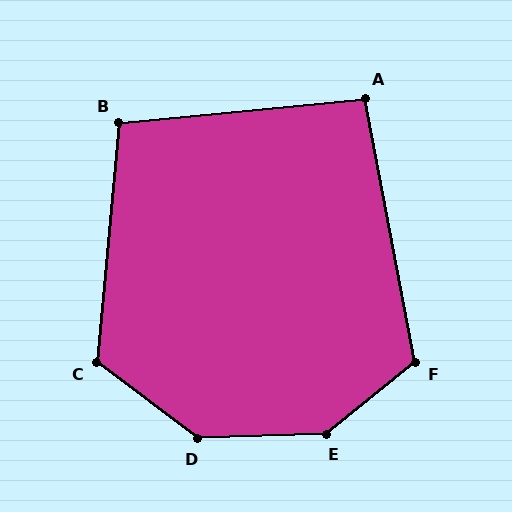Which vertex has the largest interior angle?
E, at approximately 143 degrees.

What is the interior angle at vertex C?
Approximately 122 degrees (obtuse).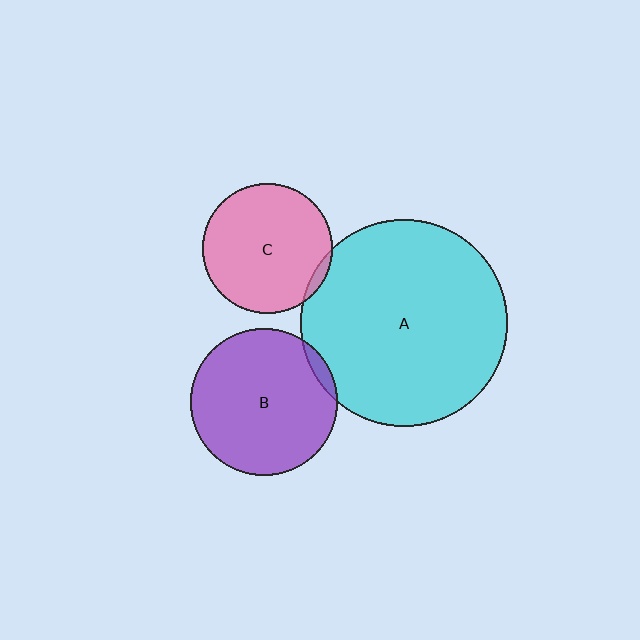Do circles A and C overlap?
Yes.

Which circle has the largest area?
Circle A (cyan).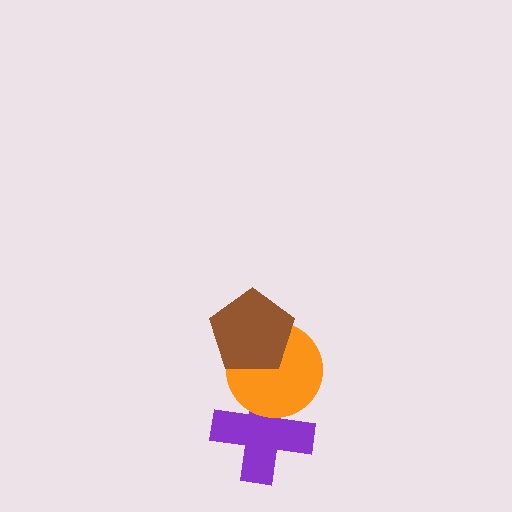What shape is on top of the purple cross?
The orange circle is on top of the purple cross.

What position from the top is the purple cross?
The purple cross is 3rd from the top.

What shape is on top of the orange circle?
The brown pentagon is on top of the orange circle.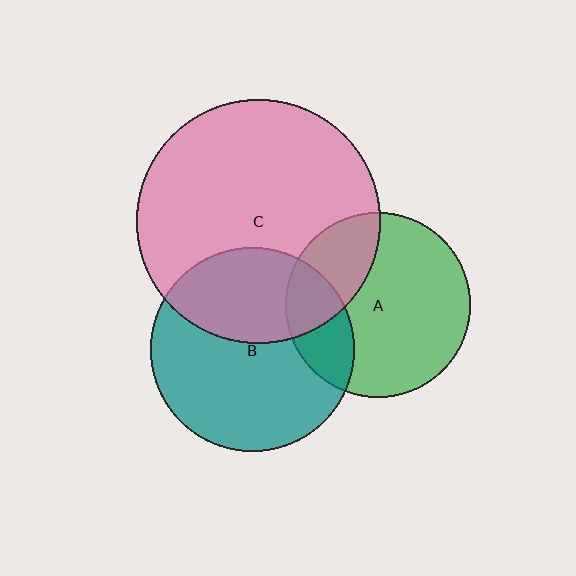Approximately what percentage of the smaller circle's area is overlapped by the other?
Approximately 25%.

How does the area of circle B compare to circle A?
Approximately 1.2 times.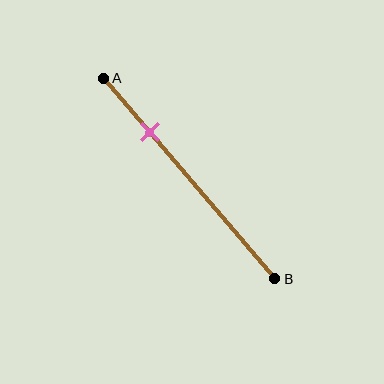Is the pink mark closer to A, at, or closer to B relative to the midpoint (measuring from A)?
The pink mark is closer to point A than the midpoint of segment AB.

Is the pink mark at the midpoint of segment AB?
No, the mark is at about 25% from A, not at the 50% midpoint.